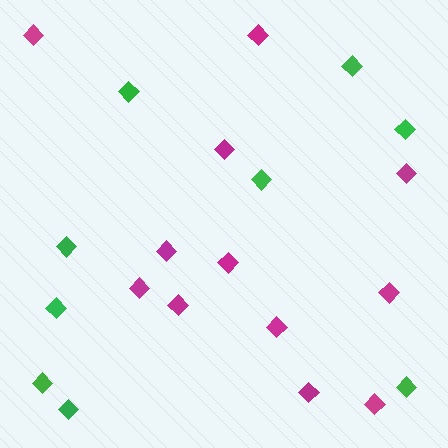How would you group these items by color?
There are 2 groups: one group of magenta diamonds (12) and one group of green diamonds (9).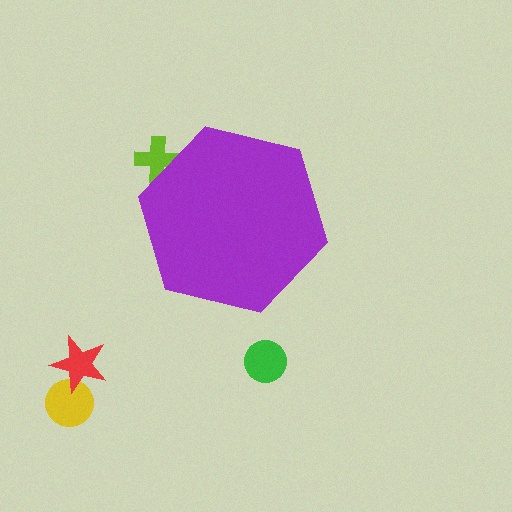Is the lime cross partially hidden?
Yes, the lime cross is partially hidden behind the purple hexagon.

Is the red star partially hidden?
No, the red star is fully visible.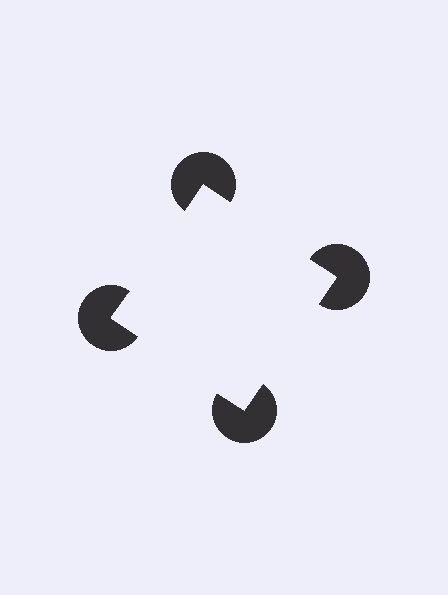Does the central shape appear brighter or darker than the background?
It typically appears slightly brighter than the background, even though no actual brightness change is drawn.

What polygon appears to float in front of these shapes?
An illusory square — its edges are inferred from the aligned wedge cuts in the pac-man discs, not physically drawn.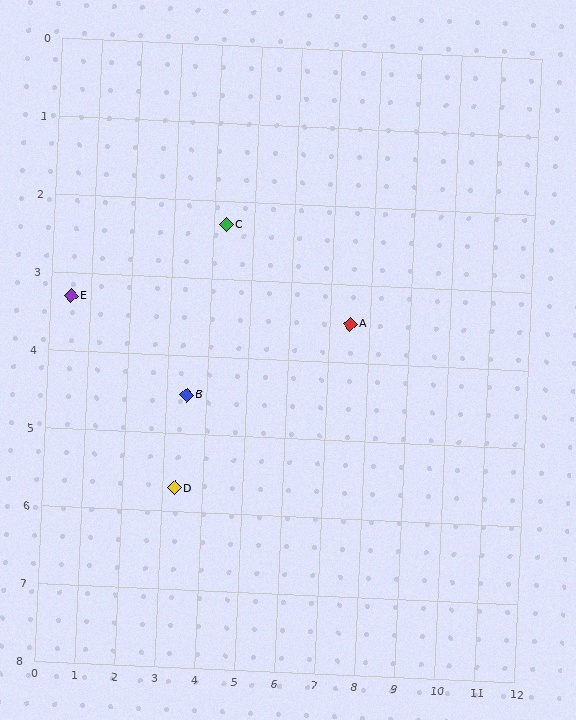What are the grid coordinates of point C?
Point C is at approximately (4.3, 2.3).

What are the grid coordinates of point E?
Point E is at approximately (0.5, 3.3).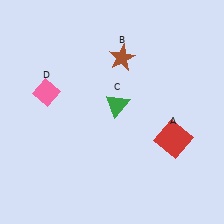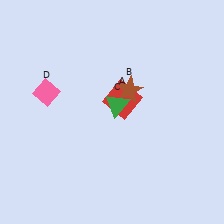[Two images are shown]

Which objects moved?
The objects that moved are: the red square (A), the brown star (B).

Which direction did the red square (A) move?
The red square (A) moved left.